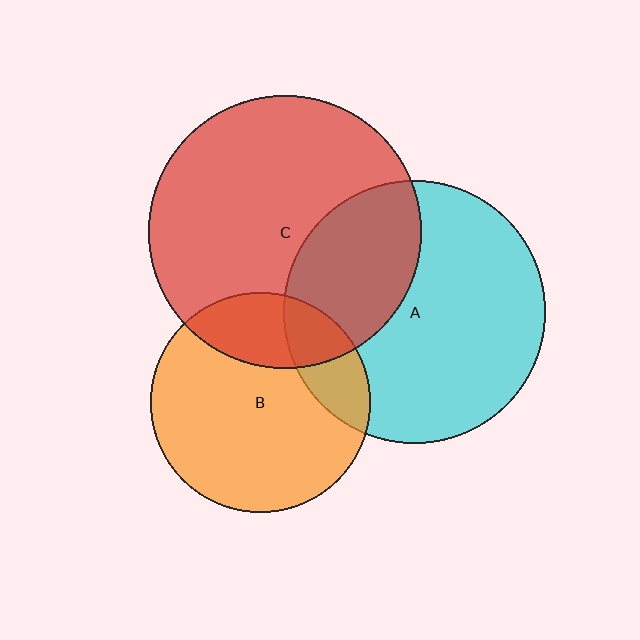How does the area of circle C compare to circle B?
Approximately 1.5 times.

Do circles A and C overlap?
Yes.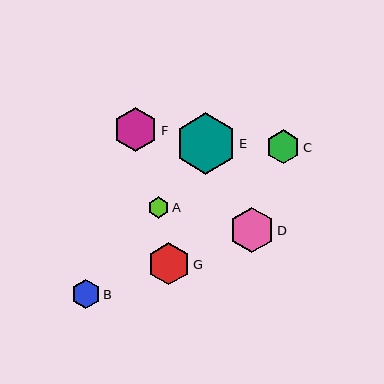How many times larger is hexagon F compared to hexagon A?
Hexagon F is approximately 2.1 times the size of hexagon A.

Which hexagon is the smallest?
Hexagon A is the smallest with a size of approximately 21 pixels.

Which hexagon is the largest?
Hexagon E is the largest with a size of approximately 61 pixels.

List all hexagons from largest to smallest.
From largest to smallest: E, D, F, G, C, B, A.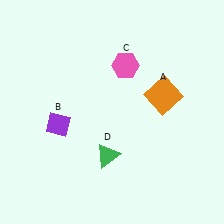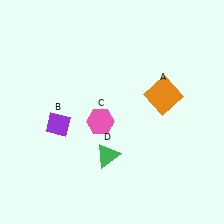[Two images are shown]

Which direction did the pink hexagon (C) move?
The pink hexagon (C) moved down.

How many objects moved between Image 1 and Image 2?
1 object moved between the two images.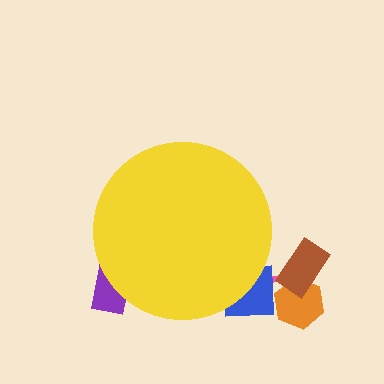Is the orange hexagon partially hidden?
No, the orange hexagon is fully visible.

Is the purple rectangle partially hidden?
Yes, the purple rectangle is partially hidden behind the yellow circle.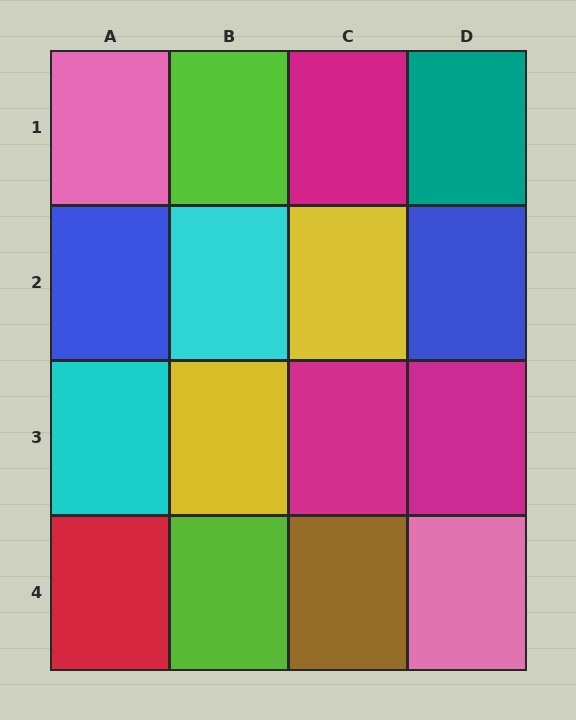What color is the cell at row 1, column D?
Teal.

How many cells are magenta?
3 cells are magenta.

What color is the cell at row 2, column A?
Blue.